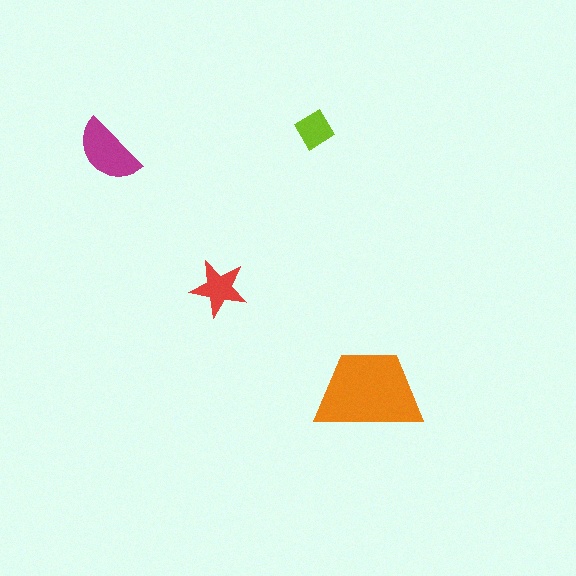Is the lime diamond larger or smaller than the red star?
Smaller.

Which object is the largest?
The orange trapezoid.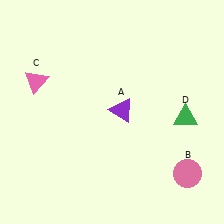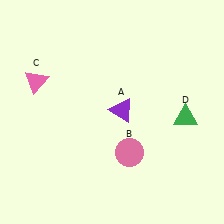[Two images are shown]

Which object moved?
The pink circle (B) moved left.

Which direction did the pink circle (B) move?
The pink circle (B) moved left.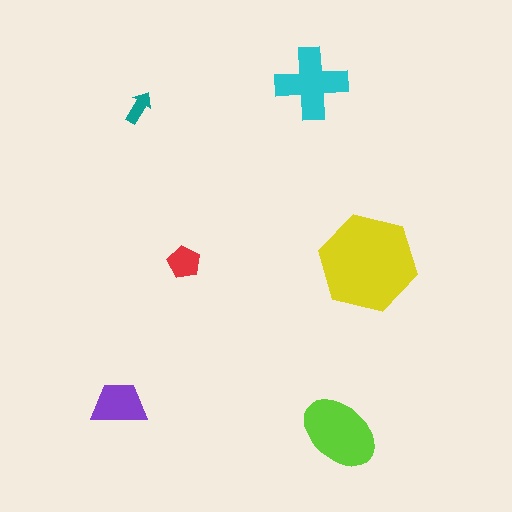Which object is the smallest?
The teal arrow.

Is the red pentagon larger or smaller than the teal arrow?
Larger.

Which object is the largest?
The yellow hexagon.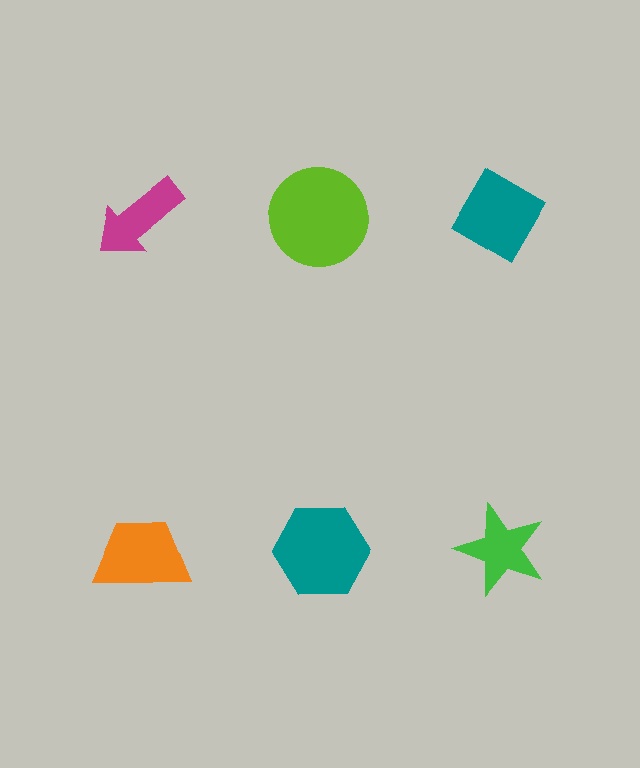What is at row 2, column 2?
A teal hexagon.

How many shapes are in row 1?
3 shapes.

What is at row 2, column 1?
An orange trapezoid.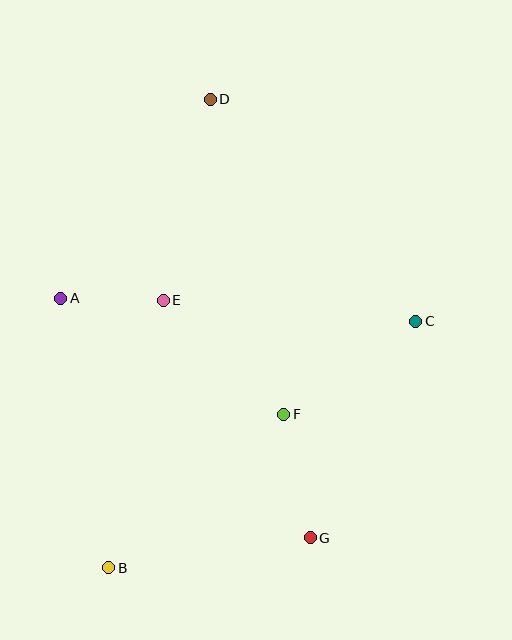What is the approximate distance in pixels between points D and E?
The distance between D and E is approximately 206 pixels.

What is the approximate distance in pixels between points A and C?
The distance between A and C is approximately 355 pixels.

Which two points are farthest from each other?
Points B and D are farthest from each other.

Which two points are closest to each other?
Points A and E are closest to each other.